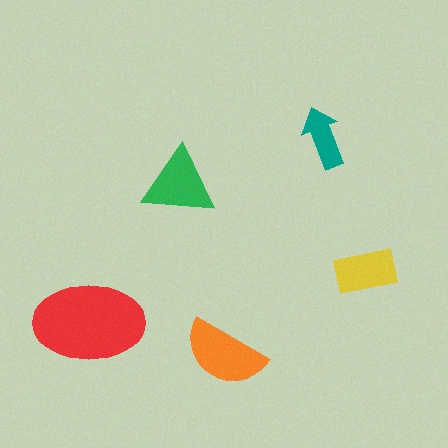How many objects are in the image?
There are 5 objects in the image.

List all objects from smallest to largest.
The teal arrow, the yellow rectangle, the green triangle, the orange semicircle, the red ellipse.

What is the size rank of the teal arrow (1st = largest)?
5th.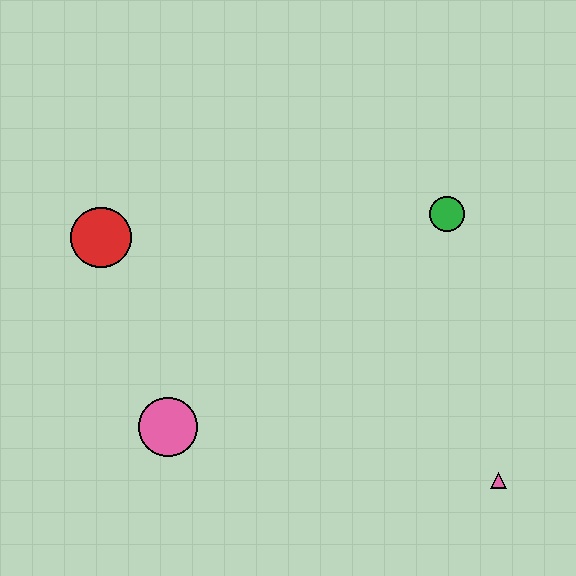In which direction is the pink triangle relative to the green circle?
The pink triangle is below the green circle.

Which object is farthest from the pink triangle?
The red circle is farthest from the pink triangle.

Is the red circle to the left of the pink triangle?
Yes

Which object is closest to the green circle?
The pink triangle is closest to the green circle.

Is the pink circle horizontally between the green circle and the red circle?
Yes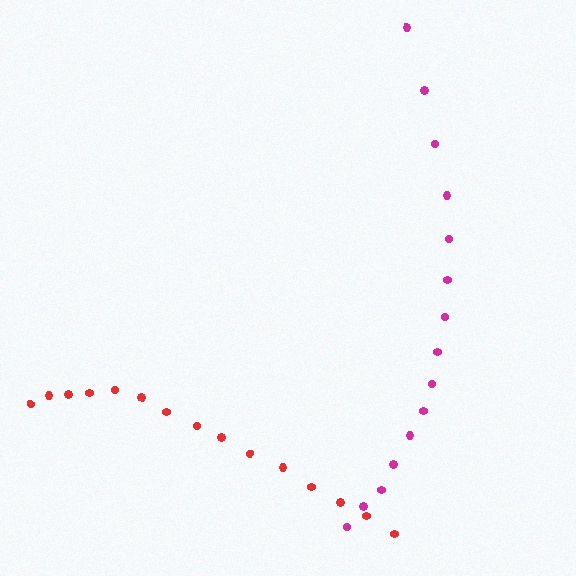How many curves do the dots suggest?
There are 2 distinct paths.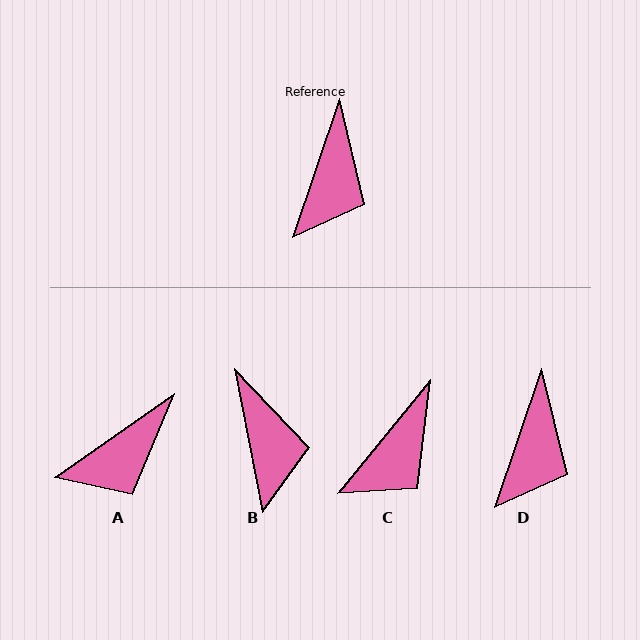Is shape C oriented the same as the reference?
No, it is off by about 20 degrees.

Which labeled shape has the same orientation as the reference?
D.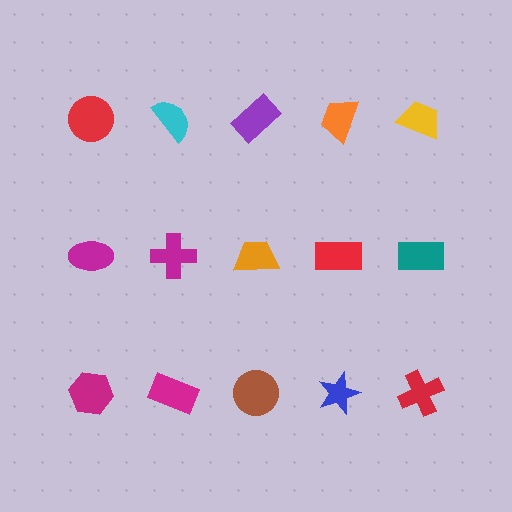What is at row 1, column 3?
A purple rectangle.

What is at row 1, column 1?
A red circle.